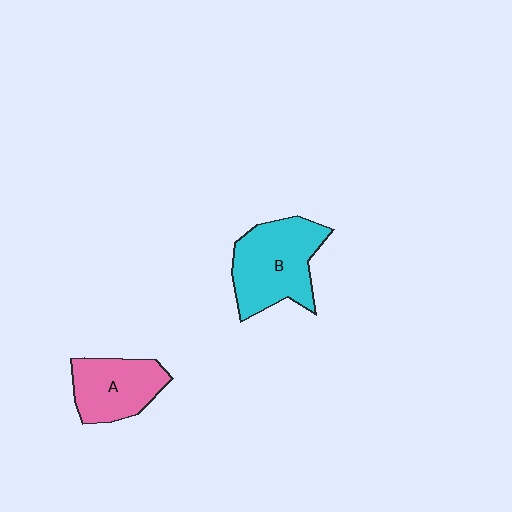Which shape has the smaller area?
Shape A (pink).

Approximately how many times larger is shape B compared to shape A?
Approximately 1.4 times.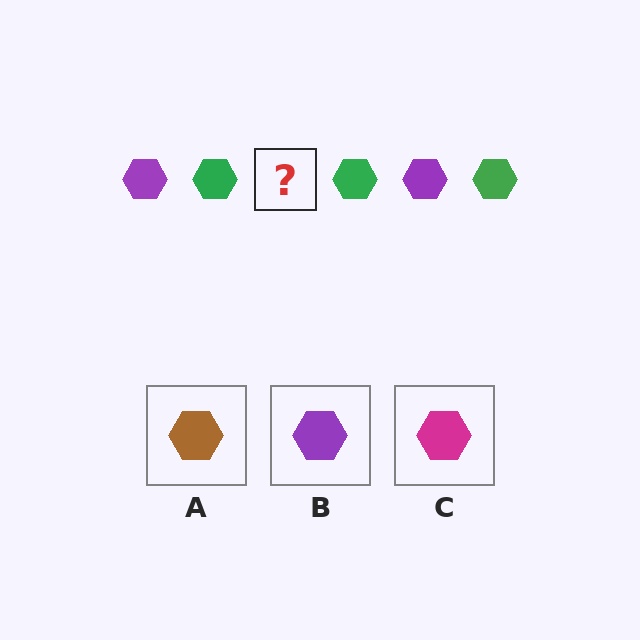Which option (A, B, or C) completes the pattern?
B.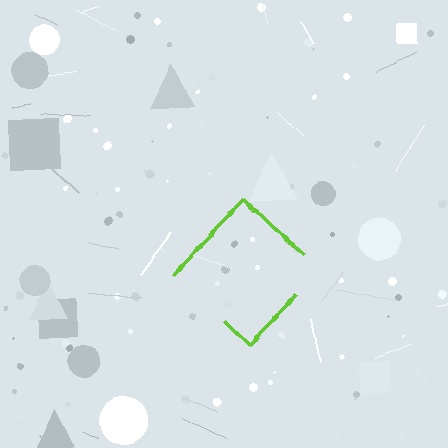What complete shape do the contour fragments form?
The contour fragments form a diamond.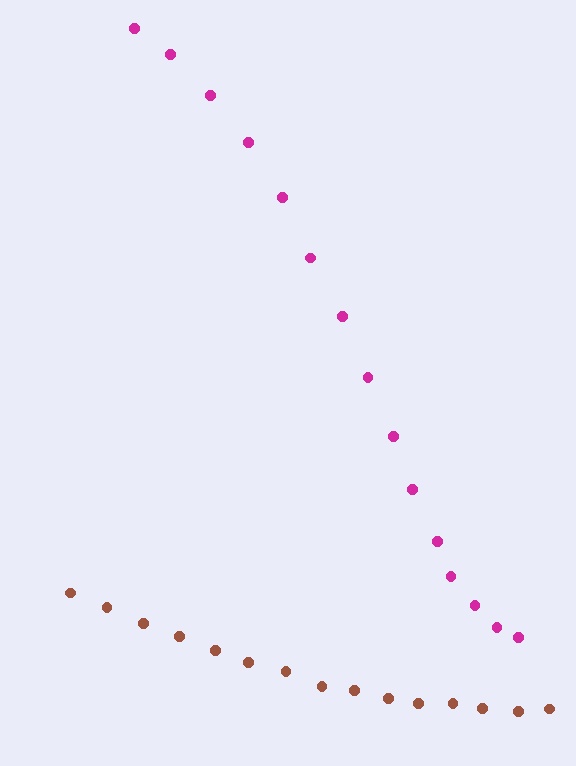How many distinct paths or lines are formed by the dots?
There are 2 distinct paths.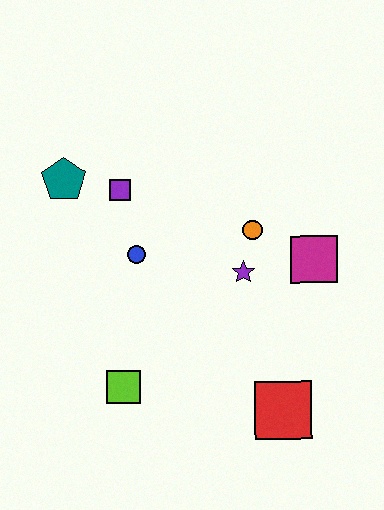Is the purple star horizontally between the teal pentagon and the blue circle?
No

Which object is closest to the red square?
The purple star is closest to the red square.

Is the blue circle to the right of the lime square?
Yes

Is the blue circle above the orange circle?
No